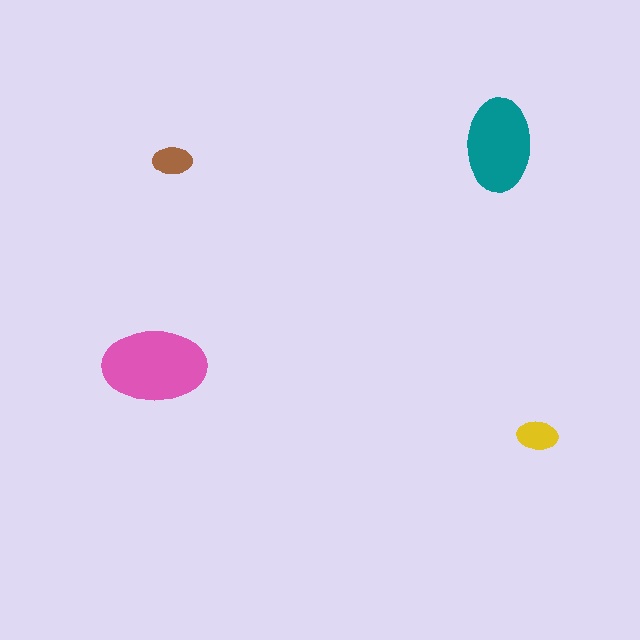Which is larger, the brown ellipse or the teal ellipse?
The teal one.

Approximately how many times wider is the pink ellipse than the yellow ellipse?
About 2.5 times wider.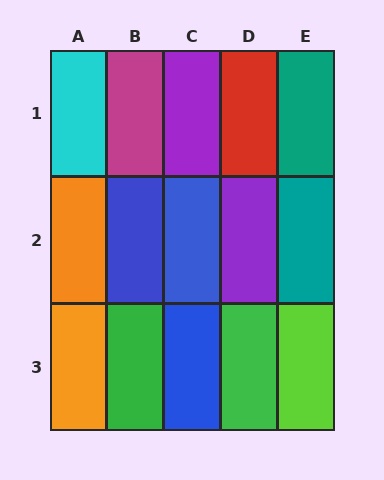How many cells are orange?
2 cells are orange.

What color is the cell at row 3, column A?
Orange.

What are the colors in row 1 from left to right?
Cyan, magenta, purple, red, teal.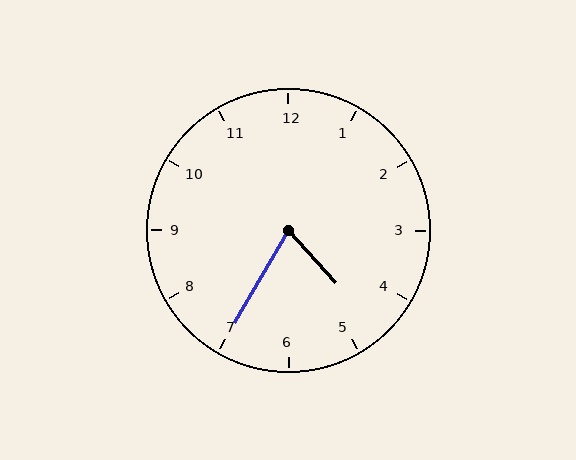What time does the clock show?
4:35.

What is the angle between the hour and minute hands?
Approximately 72 degrees.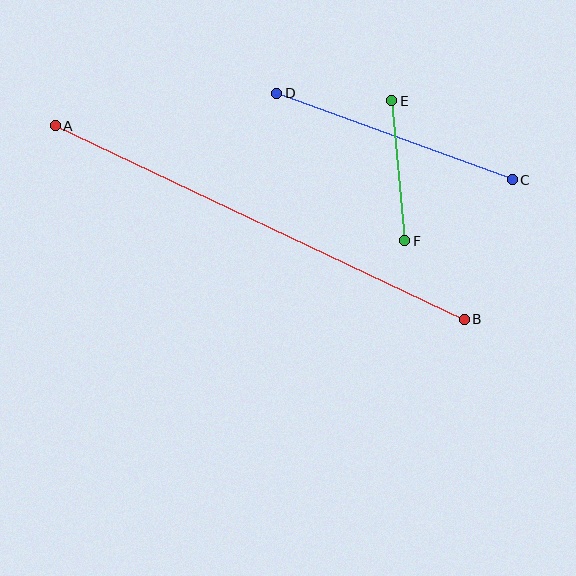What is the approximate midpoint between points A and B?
The midpoint is at approximately (260, 223) pixels.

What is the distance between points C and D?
The distance is approximately 251 pixels.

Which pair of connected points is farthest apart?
Points A and B are farthest apart.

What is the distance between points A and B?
The distance is approximately 453 pixels.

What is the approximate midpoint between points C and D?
The midpoint is at approximately (394, 136) pixels.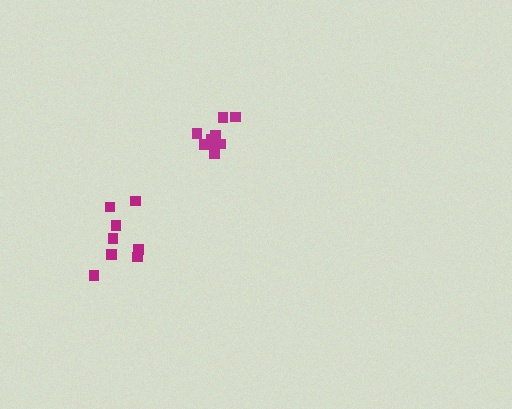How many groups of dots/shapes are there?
There are 2 groups.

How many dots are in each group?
Group 1: 8 dots, Group 2: 9 dots (17 total).